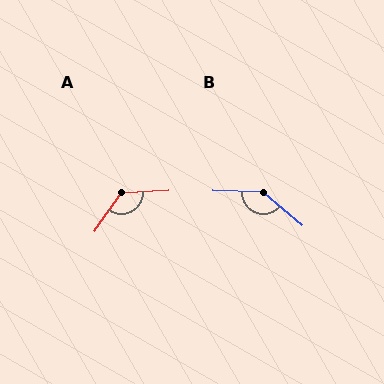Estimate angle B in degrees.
Approximately 142 degrees.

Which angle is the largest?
B, at approximately 142 degrees.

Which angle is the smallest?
A, at approximately 128 degrees.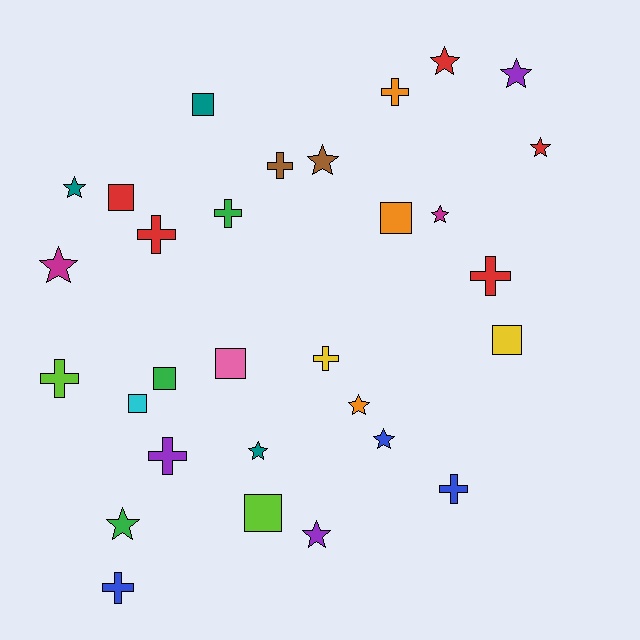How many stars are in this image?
There are 12 stars.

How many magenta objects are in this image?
There are 2 magenta objects.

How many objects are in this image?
There are 30 objects.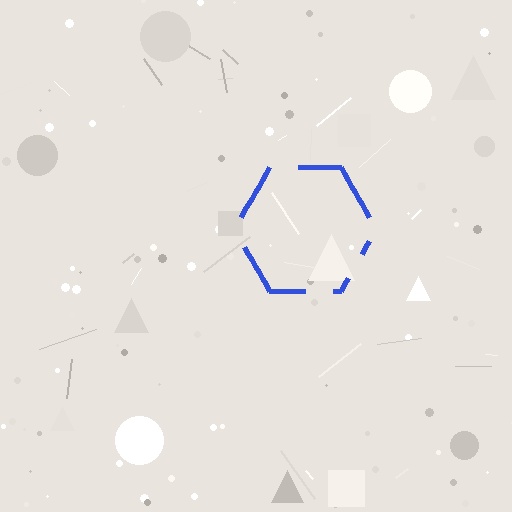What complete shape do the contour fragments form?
The contour fragments form a hexagon.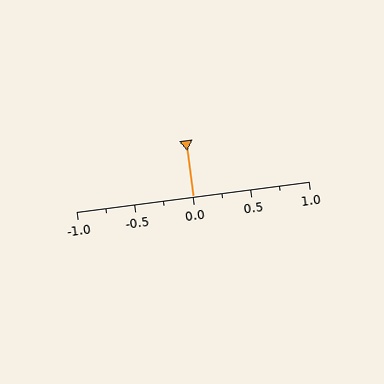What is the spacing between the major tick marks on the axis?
The major ticks are spaced 0.5 apart.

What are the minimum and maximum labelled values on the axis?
The axis runs from -1.0 to 1.0.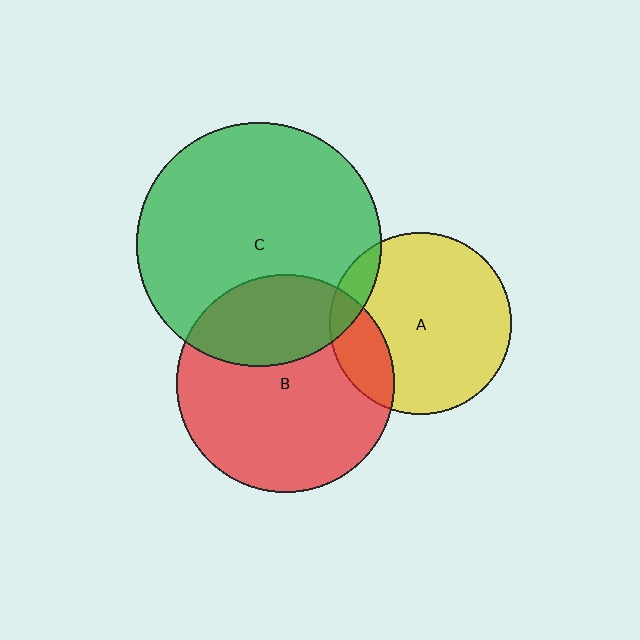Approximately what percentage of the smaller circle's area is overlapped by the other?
Approximately 30%.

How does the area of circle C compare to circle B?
Approximately 1.3 times.